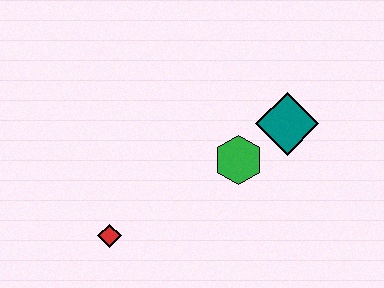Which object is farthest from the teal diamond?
The red diamond is farthest from the teal diamond.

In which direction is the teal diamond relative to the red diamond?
The teal diamond is to the right of the red diamond.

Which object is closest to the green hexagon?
The teal diamond is closest to the green hexagon.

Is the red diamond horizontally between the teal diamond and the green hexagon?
No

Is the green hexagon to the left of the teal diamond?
Yes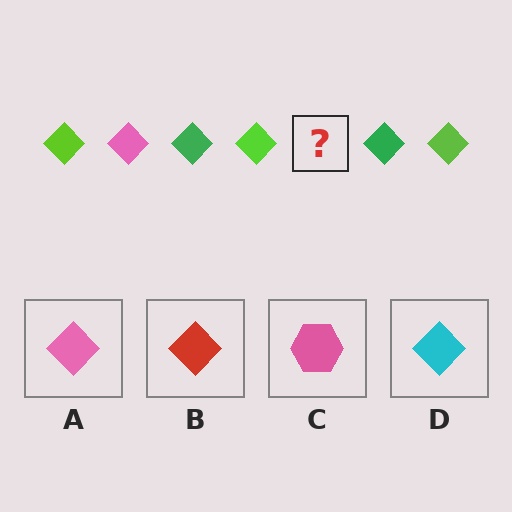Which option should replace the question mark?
Option A.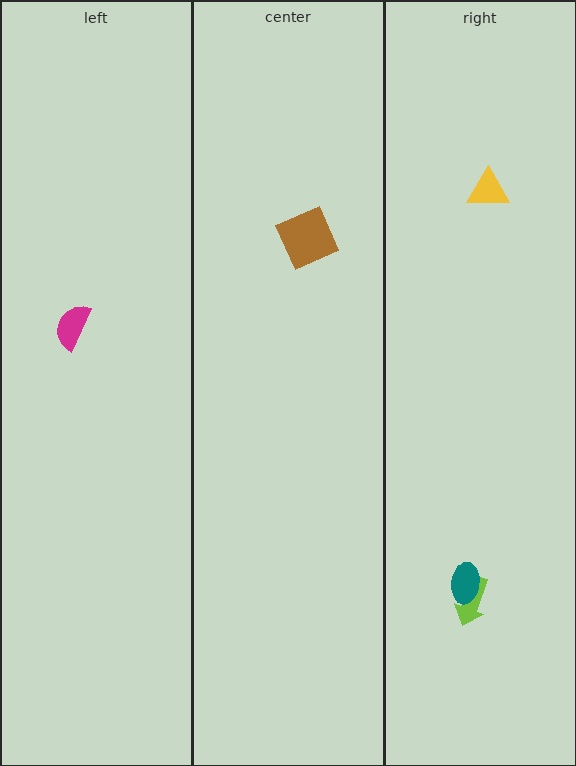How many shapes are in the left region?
1.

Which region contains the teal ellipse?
The right region.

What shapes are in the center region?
The brown square.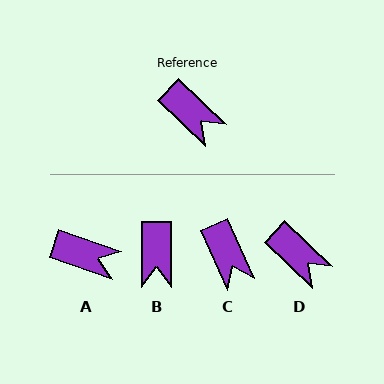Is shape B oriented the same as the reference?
No, it is off by about 46 degrees.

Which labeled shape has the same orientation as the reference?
D.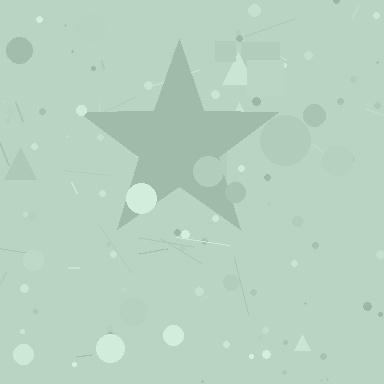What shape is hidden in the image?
A star is hidden in the image.